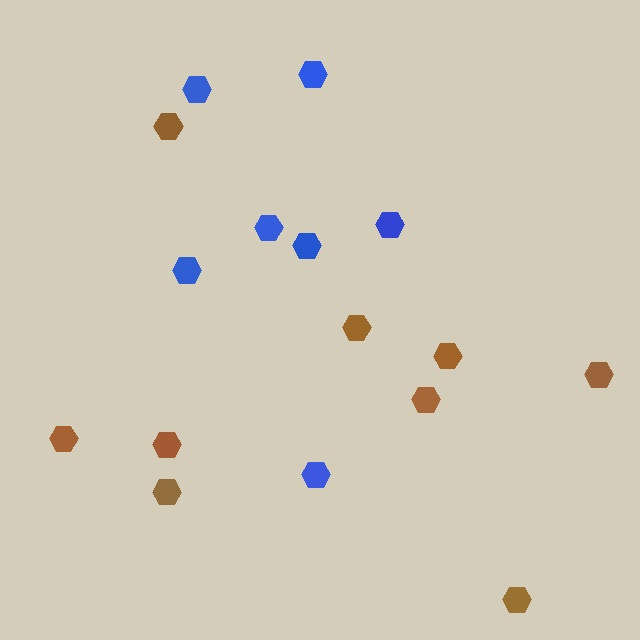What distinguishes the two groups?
There are 2 groups: one group of blue hexagons (7) and one group of brown hexagons (9).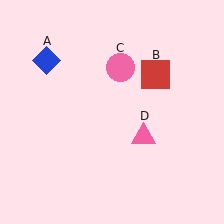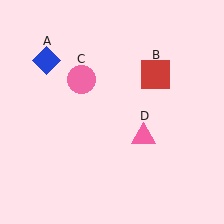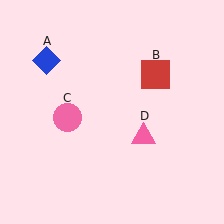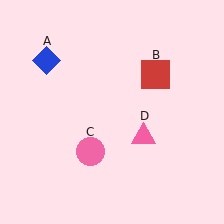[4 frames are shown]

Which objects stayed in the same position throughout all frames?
Blue diamond (object A) and red square (object B) and pink triangle (object D) remained stationary.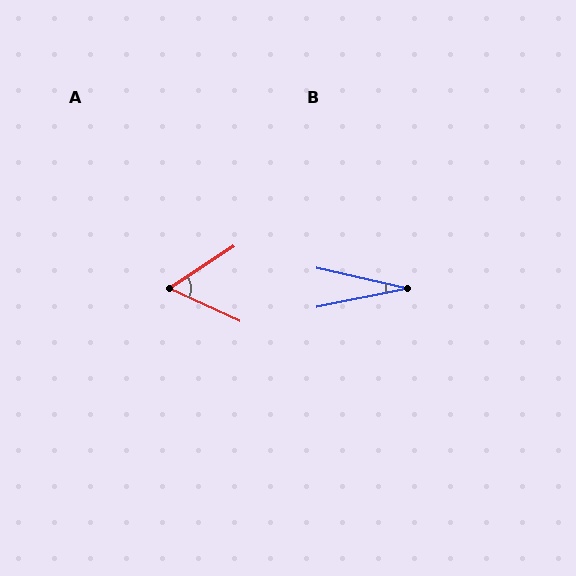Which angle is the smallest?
B, at approximately 24 degrees.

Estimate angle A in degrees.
Approximately 58 degrees.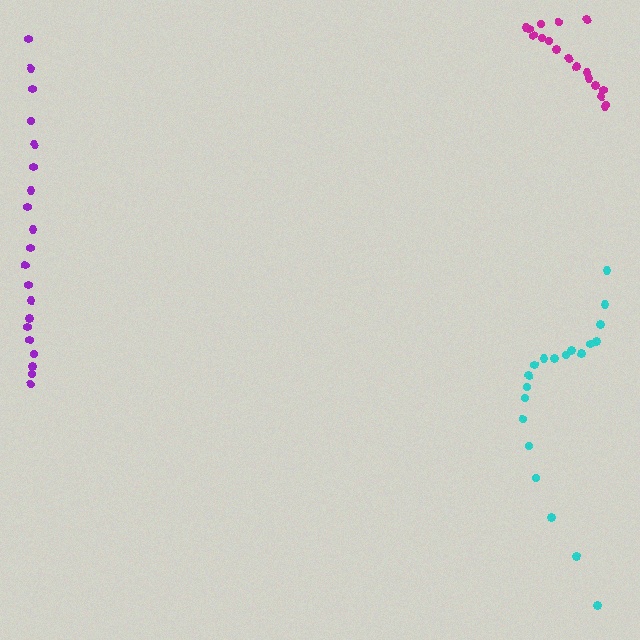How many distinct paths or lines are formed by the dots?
There are 3 distinct paths.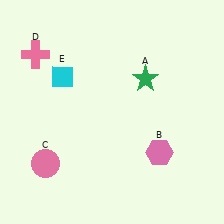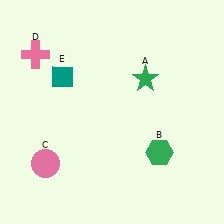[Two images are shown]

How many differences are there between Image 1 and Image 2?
There are 2 differences between the two images.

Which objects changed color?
B changed from pink to green. E changed from cyan to teal.